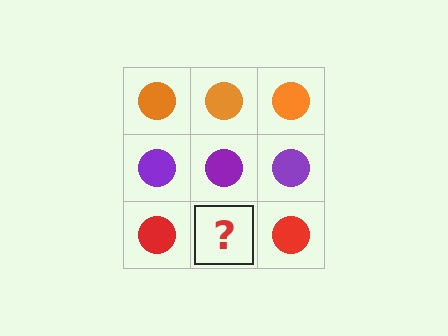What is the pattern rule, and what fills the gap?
The rule is that each row has a consistent color. The gap should be filled with a red circle.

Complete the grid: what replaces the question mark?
The question mark should be replaced with a red circle.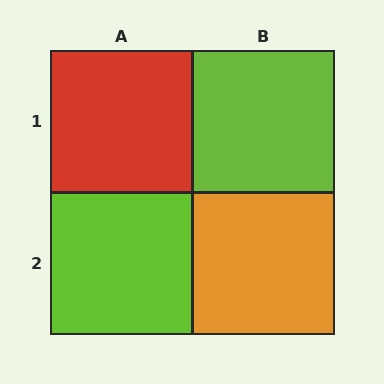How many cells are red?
1 cell is red.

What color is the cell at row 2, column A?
Lime.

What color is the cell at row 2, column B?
Orange.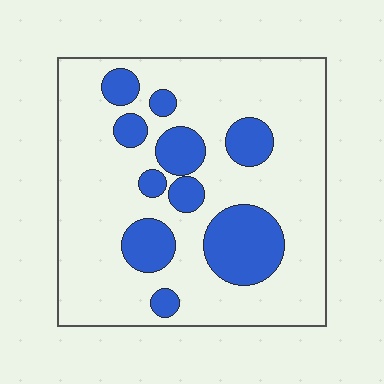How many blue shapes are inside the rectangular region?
10.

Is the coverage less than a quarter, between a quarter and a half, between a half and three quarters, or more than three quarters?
Less than a quarter.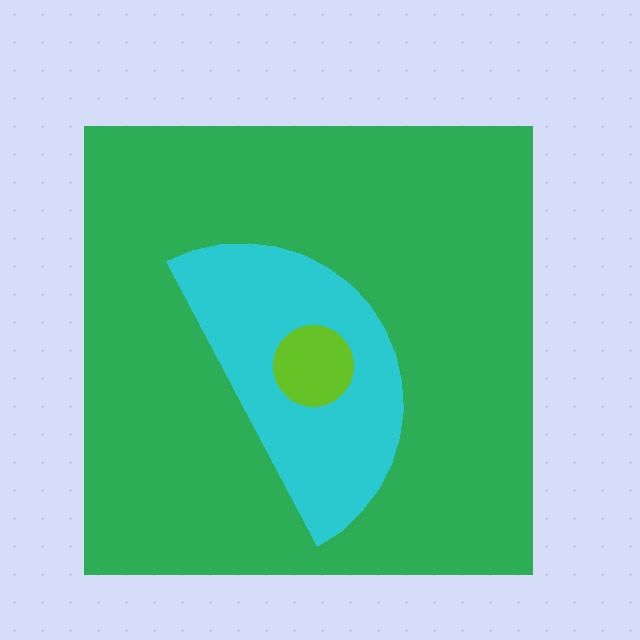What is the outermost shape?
The green square.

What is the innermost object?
The lime circle.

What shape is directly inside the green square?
The cyan semicircle.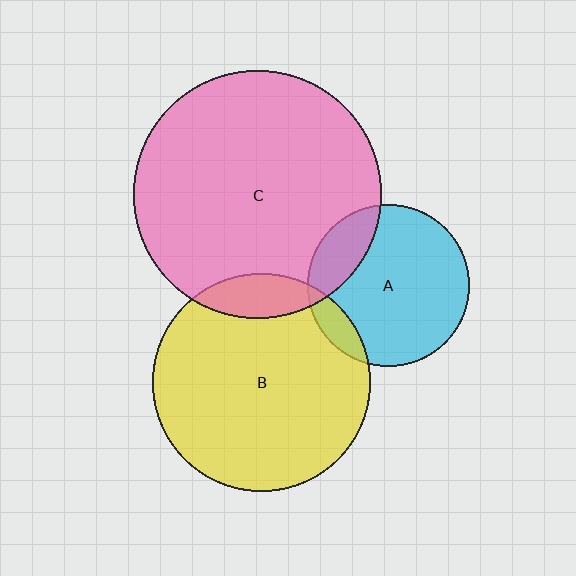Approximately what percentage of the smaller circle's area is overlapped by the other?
Approximately 10%.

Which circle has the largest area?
Circle C (pink).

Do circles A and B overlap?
Yes.